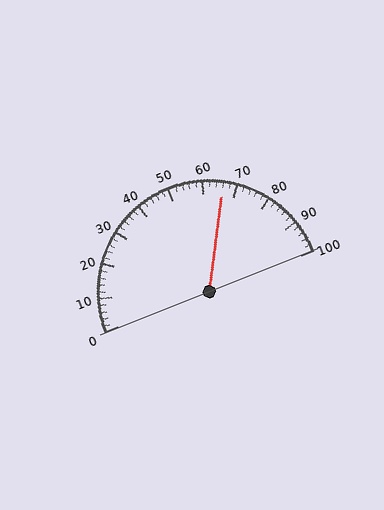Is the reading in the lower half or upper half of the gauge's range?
The reading is in the upper half of the range (0 to 100).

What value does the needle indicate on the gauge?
The needle indicates approximately 66.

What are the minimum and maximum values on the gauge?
The gauge ranges from 0 to 100.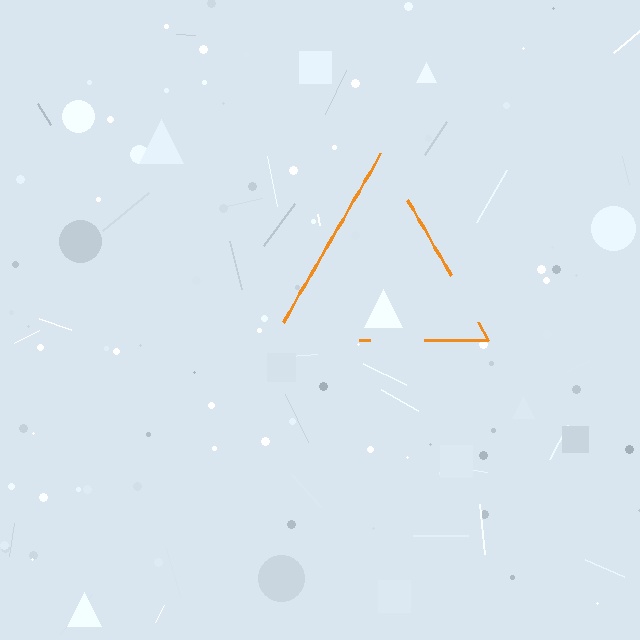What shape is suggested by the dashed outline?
The dashed outline suggests a triangle.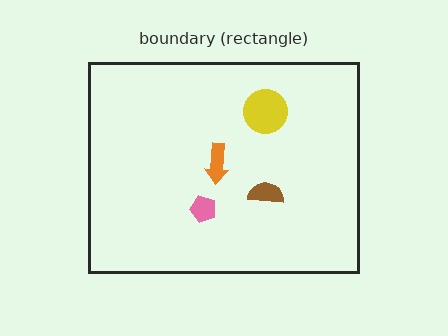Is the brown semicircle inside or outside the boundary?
Inside.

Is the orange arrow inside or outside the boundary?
Inside.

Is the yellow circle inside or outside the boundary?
Inside.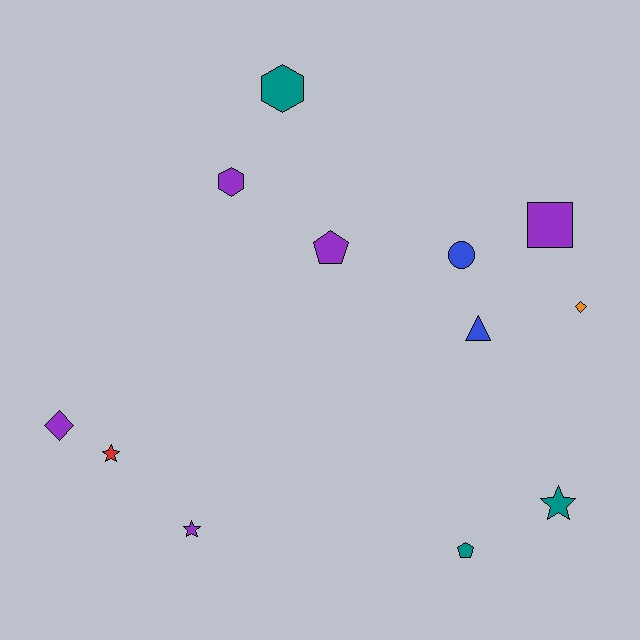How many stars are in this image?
There are 3 stars.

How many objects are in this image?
There are 12 objects.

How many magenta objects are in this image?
There are no magenta objects.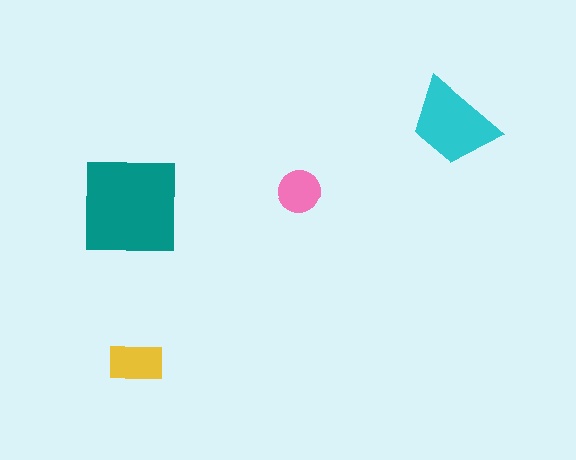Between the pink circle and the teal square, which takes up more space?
The teal square.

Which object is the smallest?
The pink circle.